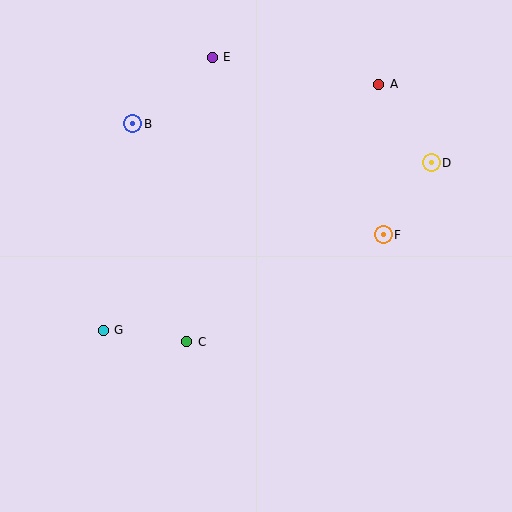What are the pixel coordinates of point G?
Point G is at (103, 330).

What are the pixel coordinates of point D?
Point D is at (431, 163).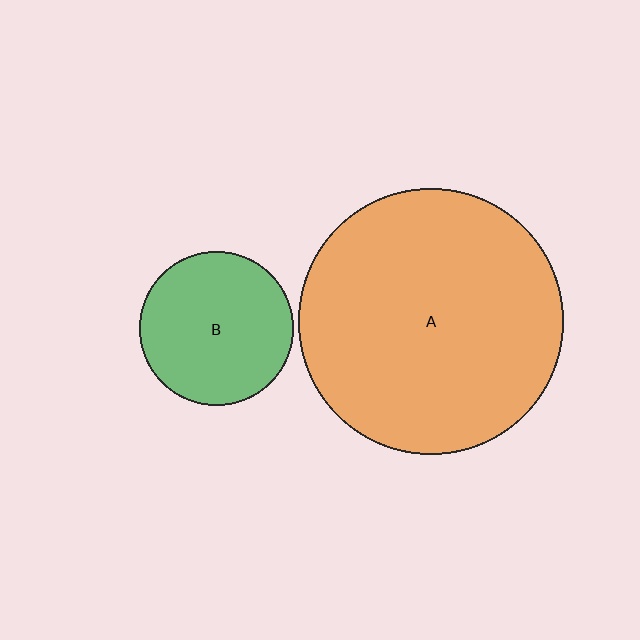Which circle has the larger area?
Circle A (orange).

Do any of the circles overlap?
No, none of the circles overlap.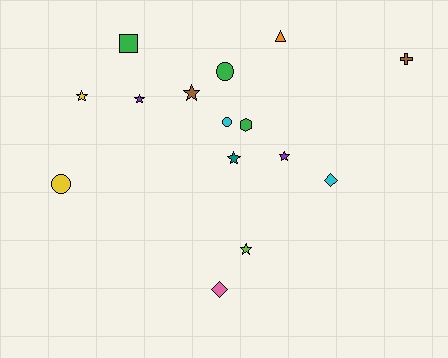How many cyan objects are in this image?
There are 2 cyan objects.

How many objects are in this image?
There are 15 objects.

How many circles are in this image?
There are 3 circles.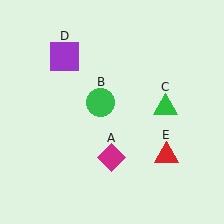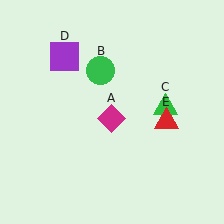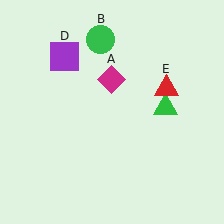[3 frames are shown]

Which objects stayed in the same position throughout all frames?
Green triangle (object C) and purple square (object D) remained stationary.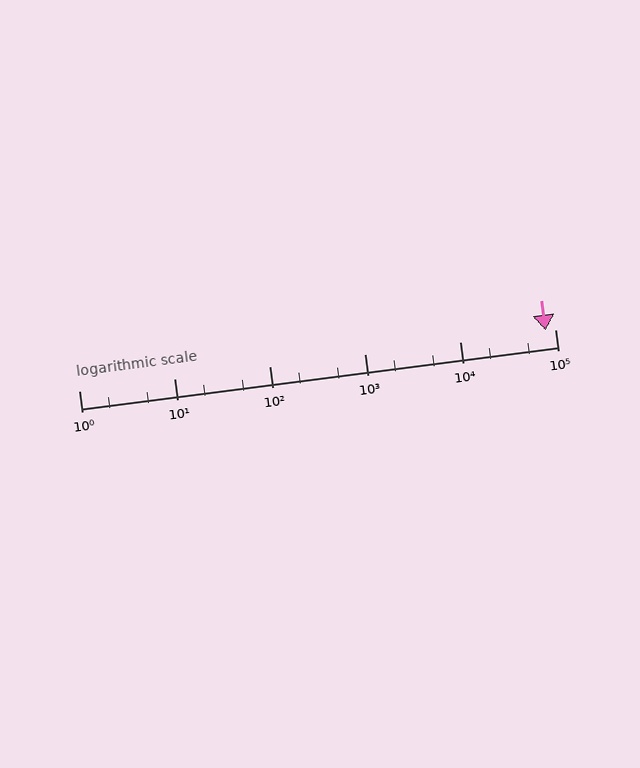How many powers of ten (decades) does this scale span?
The scale spans 5 decades, from 1 to 100000.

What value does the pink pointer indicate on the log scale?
The pointer indicates approximately 80000.